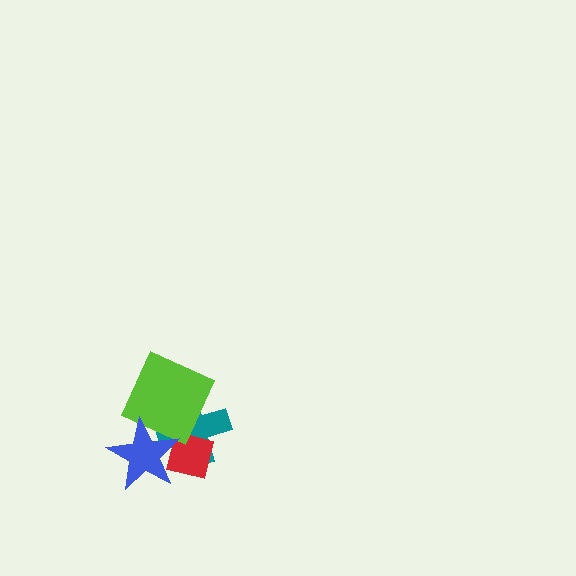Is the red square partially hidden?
Yes, it is partially covered by another shape.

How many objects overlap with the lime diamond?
3 objects overlap with the lime diamond.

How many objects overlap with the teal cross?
3 objects overlap with the teal cross.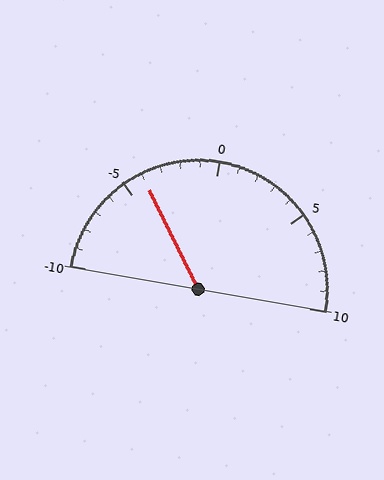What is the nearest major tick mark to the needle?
The nearest major tick mark is -5.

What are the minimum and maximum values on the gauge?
The gauge ranges from -10 to 10.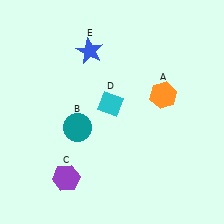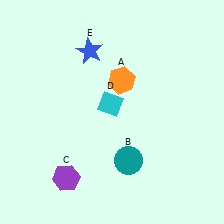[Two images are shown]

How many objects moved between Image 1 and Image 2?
2 objects moved between the two images.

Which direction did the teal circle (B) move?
The teal circle (B) moved right.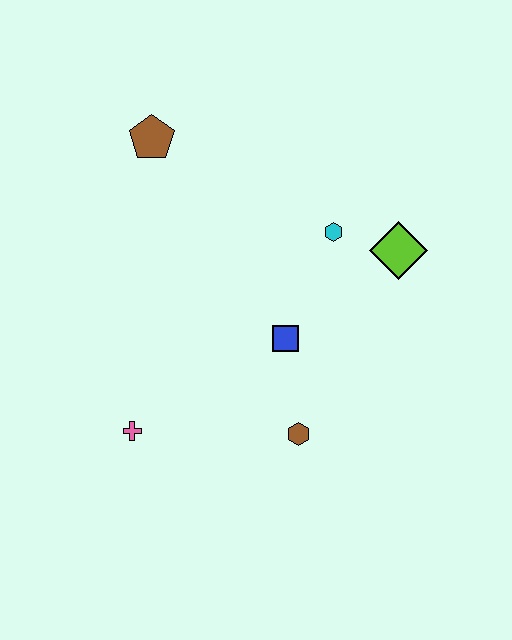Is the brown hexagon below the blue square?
Yes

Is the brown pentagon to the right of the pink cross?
Yes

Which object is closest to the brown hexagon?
The blue square is closest to the brown hexagon.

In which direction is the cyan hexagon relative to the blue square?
The cyan hexagon is above the blue square.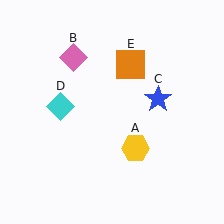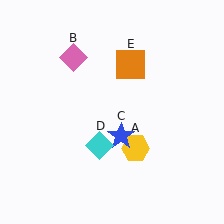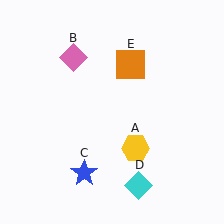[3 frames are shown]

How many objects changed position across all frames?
2 objects changed position: blue star (object C), cyan diamond (object D).